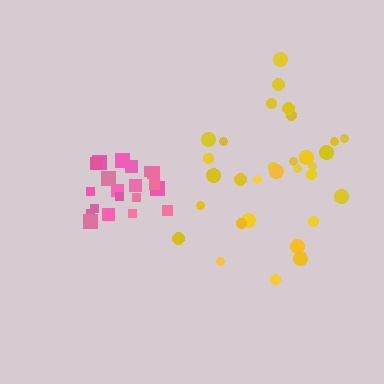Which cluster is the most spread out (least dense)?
Yellow.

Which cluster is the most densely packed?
Pink.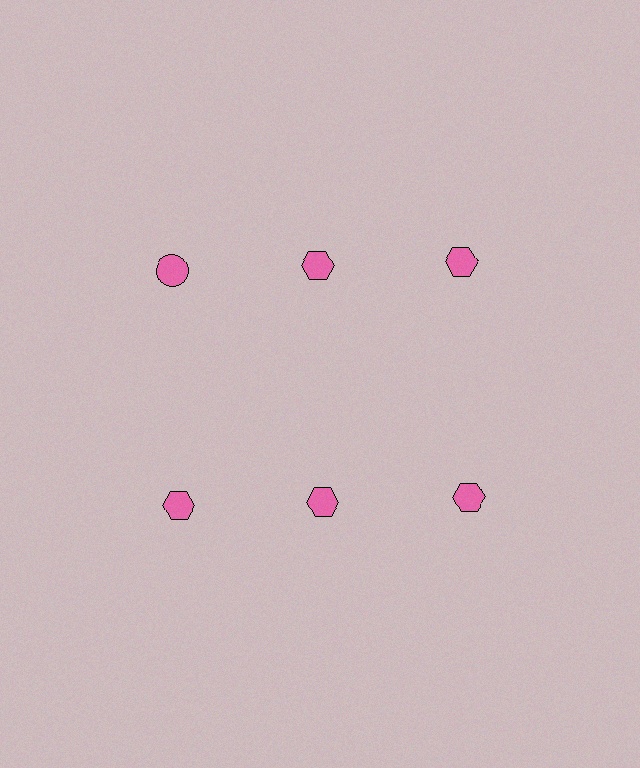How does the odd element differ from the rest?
It has a different shape: circle instead of hexagon.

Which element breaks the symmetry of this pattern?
The pink circle in the top row, leftmost column breaks the symmetry. All other shapes are pink hexagons.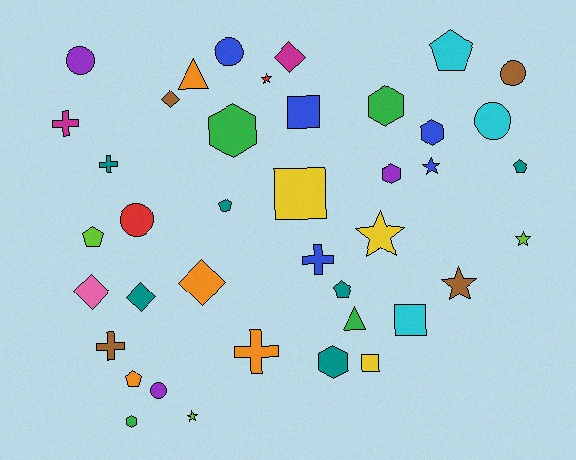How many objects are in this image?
There are 40 objects.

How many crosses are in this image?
There are 5 crosses.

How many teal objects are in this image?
There are 6 teal objects.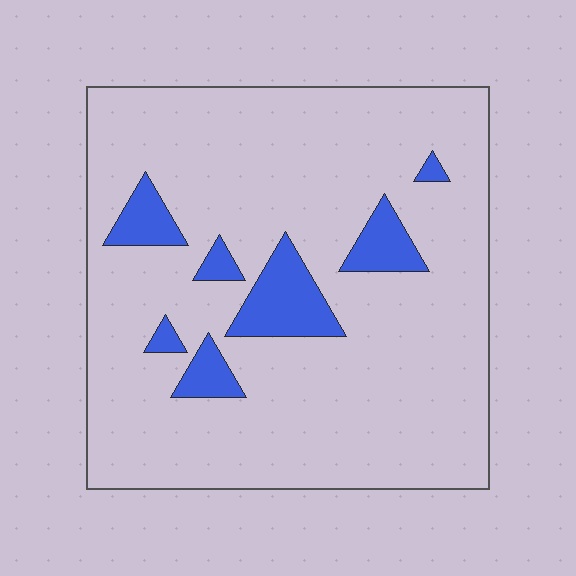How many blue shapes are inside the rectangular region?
7.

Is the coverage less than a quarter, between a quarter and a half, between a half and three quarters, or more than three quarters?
Less than a quarter.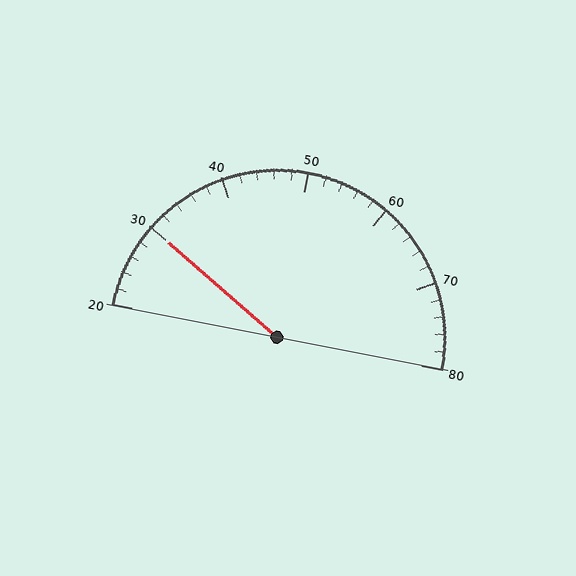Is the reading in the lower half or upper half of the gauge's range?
The reading is in the lower half of the range (20 to 80).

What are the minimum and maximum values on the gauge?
The gauge ranges from 20 to 80.